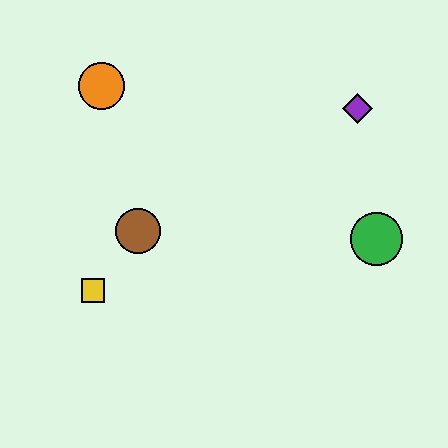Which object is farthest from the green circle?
The orange circle is farthest from the green circle.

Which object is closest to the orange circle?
The brown circle is closest to the orange circle.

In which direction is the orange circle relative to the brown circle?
The orange circle is above the brown circle.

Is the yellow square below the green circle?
Yes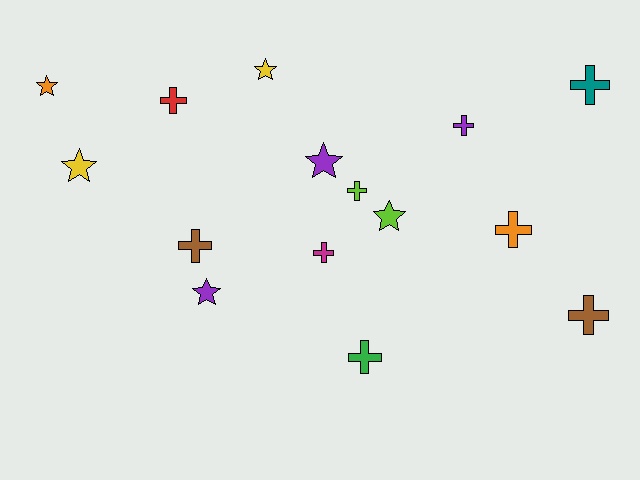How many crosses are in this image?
There are 9 crosses.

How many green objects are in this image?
There is 1 green object.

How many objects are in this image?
There are 15 objects.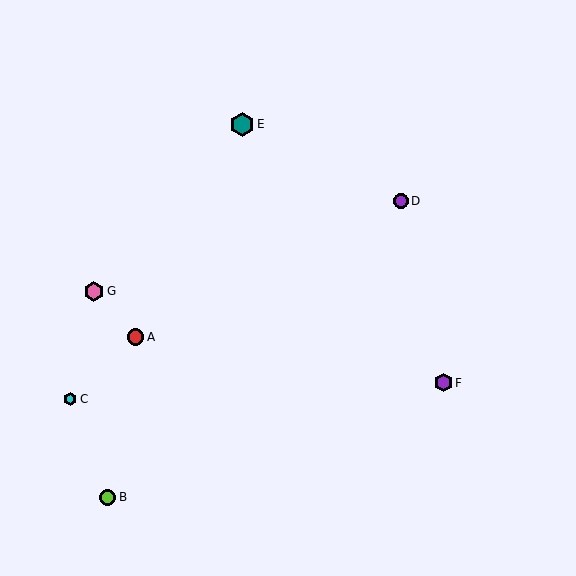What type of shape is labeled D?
Shape D is a purple circle.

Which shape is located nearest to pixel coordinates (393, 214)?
The purple circle (labeled D) at (401, 201) is nearest to that location.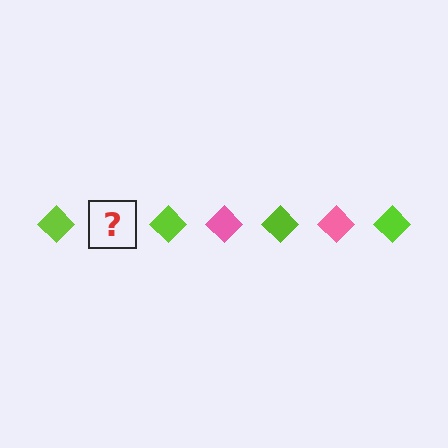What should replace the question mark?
The question mark should be replaced with a pink diamond.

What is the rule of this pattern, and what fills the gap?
The rule is that the pattern cycles through lime, pink diamonds. The gap should be filled with a pink diamond.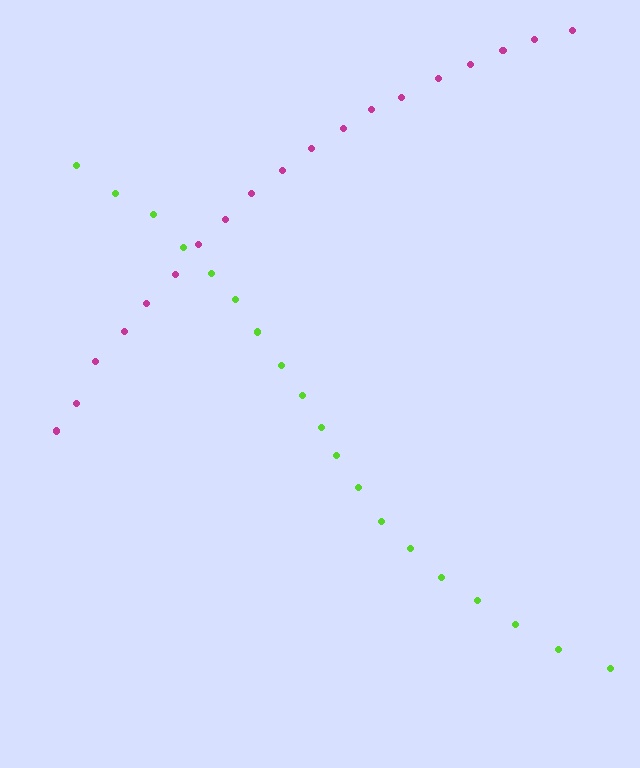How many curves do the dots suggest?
There are 2 distinct paths.